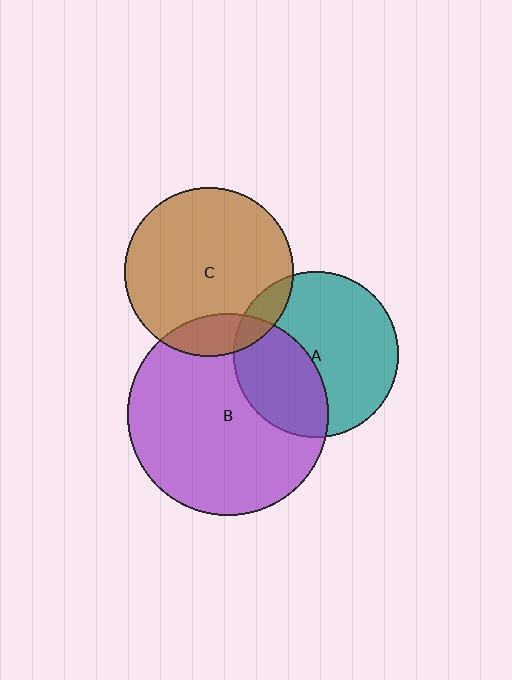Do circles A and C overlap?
Yes.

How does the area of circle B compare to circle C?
Approximately 1.4 times.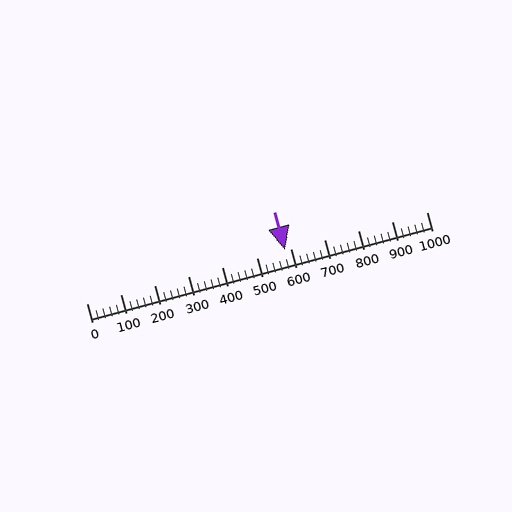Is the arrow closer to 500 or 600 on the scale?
The arrow is closer to 600.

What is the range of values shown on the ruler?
The ruler shows values from 0 to 1000.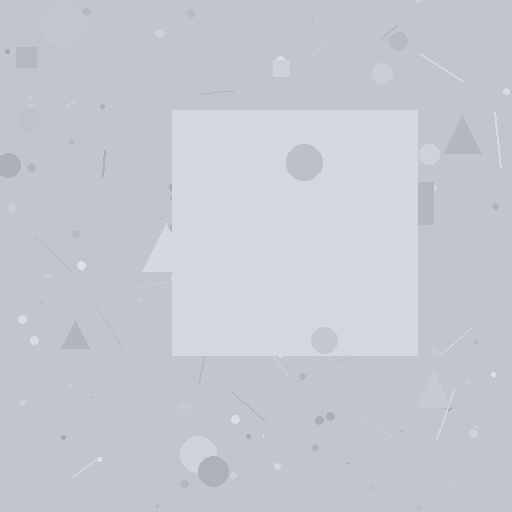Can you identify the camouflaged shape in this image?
The camouflaged shape is a square.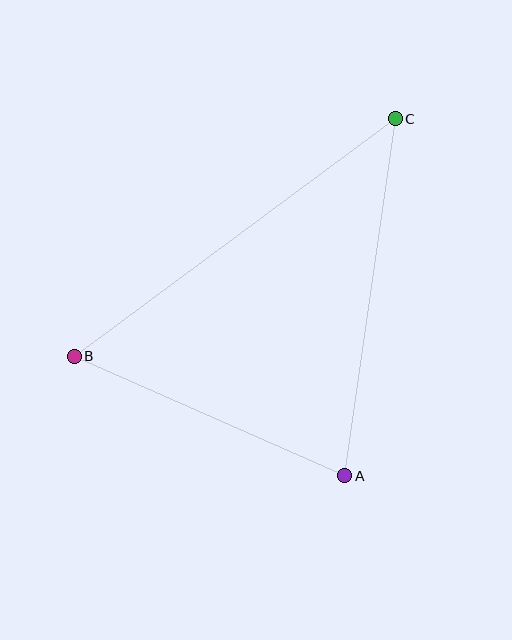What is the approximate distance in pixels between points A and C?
The distance between A and C is approximately 361 pixels.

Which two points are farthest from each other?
Points B and C are farthest from each other.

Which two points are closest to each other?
Points A and B are closest to each other.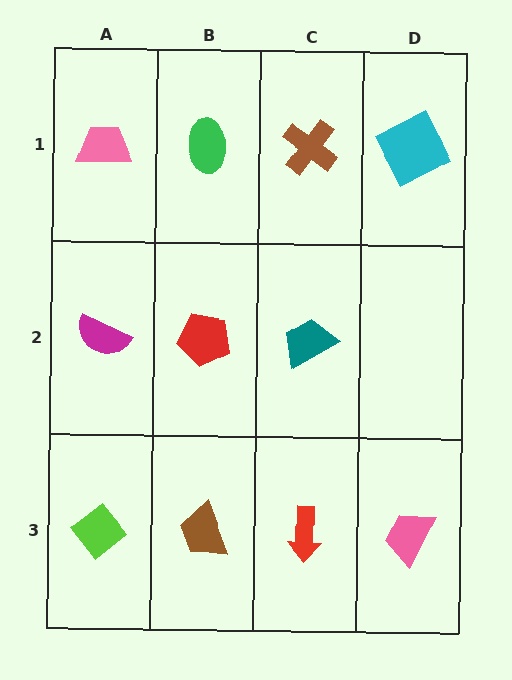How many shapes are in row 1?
4 shapes.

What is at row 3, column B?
A brown trapezoid.